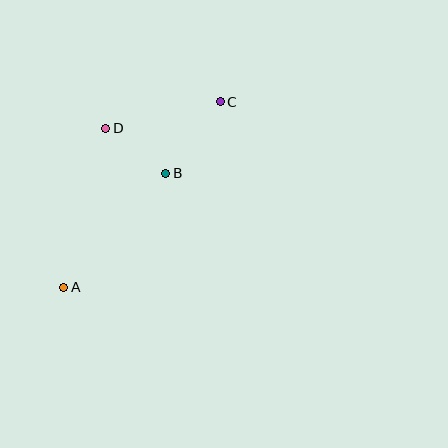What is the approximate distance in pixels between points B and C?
The distance between B and C is approximately 90 pixels.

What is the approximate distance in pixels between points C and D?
The distance between C and D is approximately 117 pixels.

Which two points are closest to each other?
Points B and D are closest to each other.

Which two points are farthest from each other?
Points A and C are farthest from each other.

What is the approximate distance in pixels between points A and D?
The distance between A and D is approximately 164 pixels.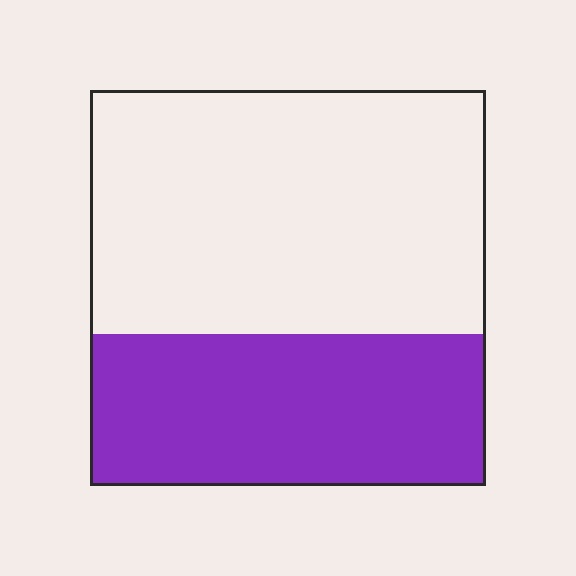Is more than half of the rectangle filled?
No.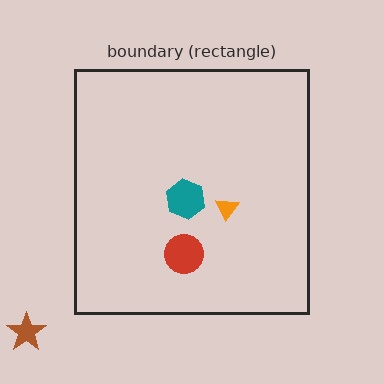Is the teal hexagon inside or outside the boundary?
Inside.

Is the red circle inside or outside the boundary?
Inside.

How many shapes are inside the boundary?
3 inside, 1 outside.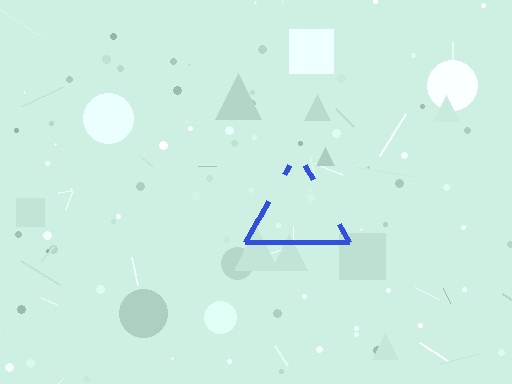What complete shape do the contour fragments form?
The contour fragments form a triangle.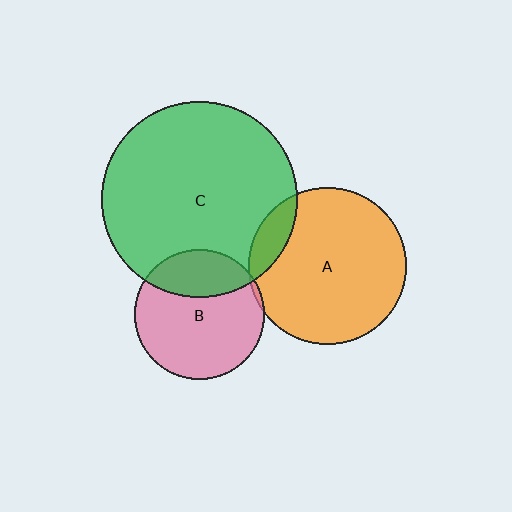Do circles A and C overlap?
Yes.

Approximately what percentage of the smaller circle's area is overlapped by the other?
Approximately 10%.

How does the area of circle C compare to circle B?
Approximately 2.3 times.